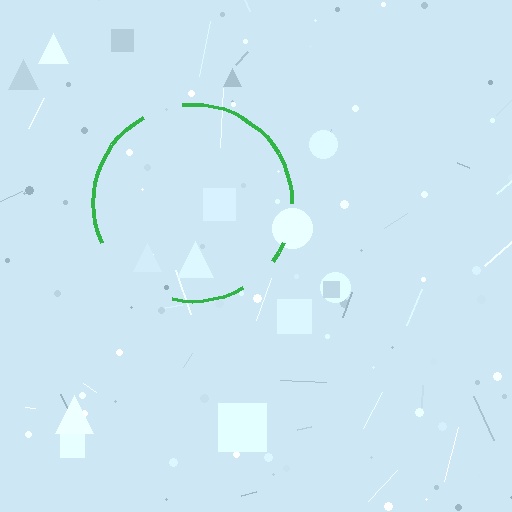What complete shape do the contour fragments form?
The contour fragments form a circle.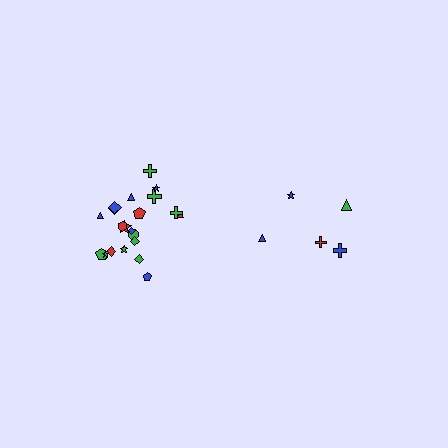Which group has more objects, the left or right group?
The left group.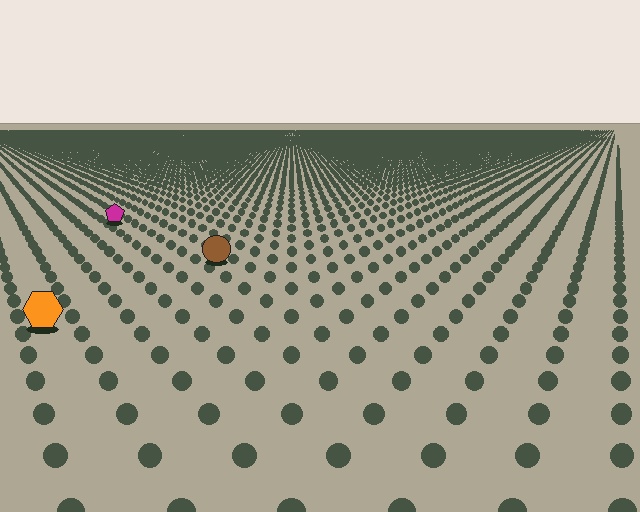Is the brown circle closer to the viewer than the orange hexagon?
No. The orange hexagon is closer — you can tell from the texture gradient: the ground texture is coarser near it.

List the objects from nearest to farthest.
From nearest to farthest: the orange hexagon, the brown circle, the magenta pentagon.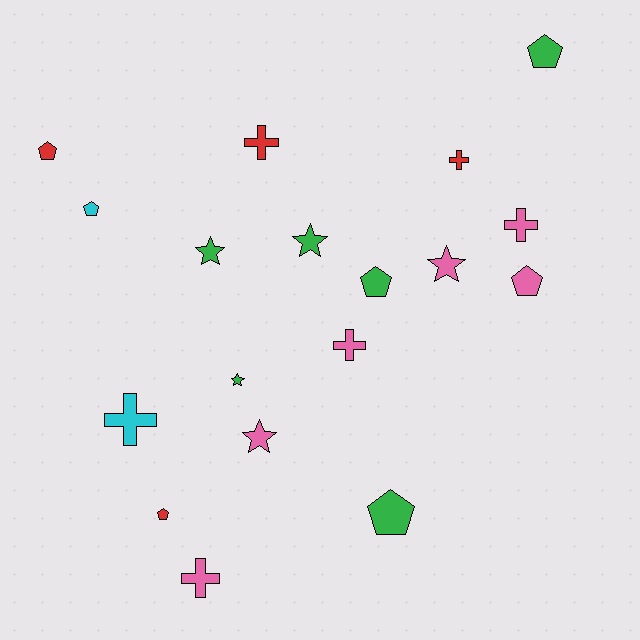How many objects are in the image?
There are 18 objects.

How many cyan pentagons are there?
There is 1 cyan pentagon.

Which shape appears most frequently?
Pentagon, with 7 objects.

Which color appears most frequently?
Green, with 6 objects.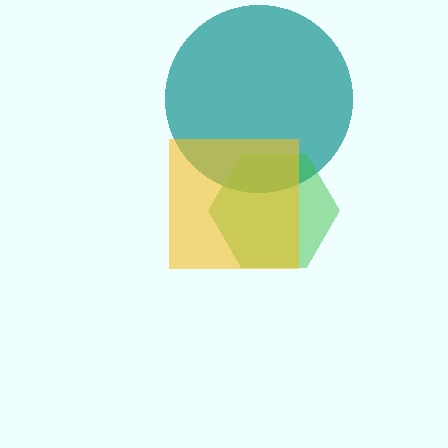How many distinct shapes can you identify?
There are 3 distinct shapes: a teal circle, a green hexagon, a yellow square.